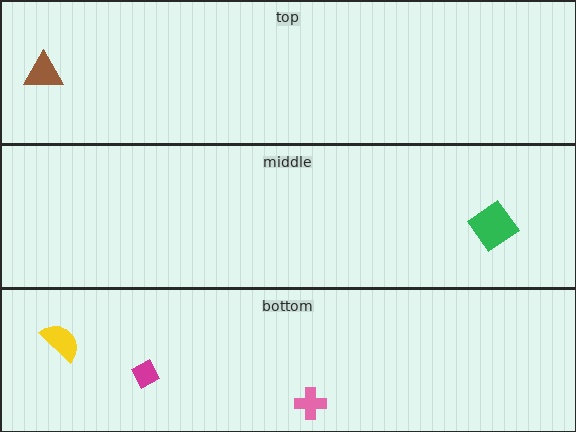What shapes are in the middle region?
The green diamond.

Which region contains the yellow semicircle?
The bottom region.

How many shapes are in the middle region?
1.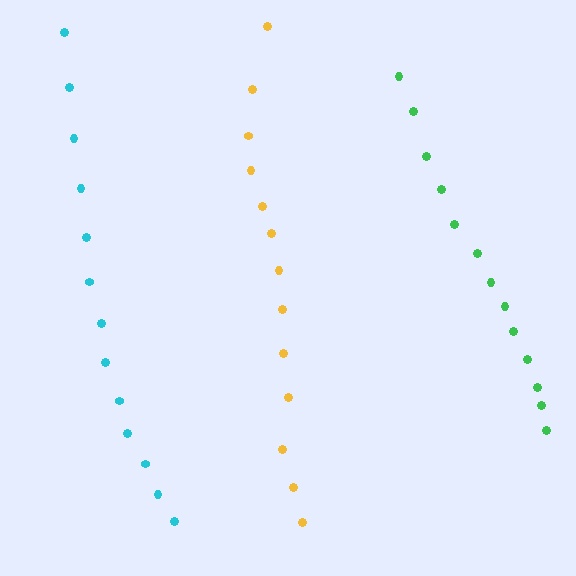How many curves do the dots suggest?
There are 3 distinct paths.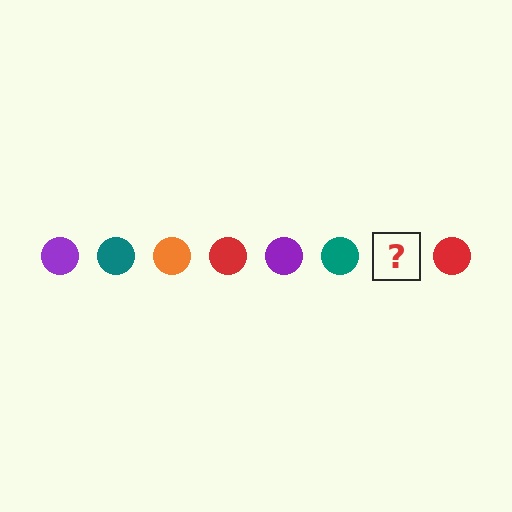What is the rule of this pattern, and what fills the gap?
The rule is that the pattern cycles through purple, teal, orange, red circles. The gap should be filled with an orange circle.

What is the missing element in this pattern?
The missing element is an orange circle.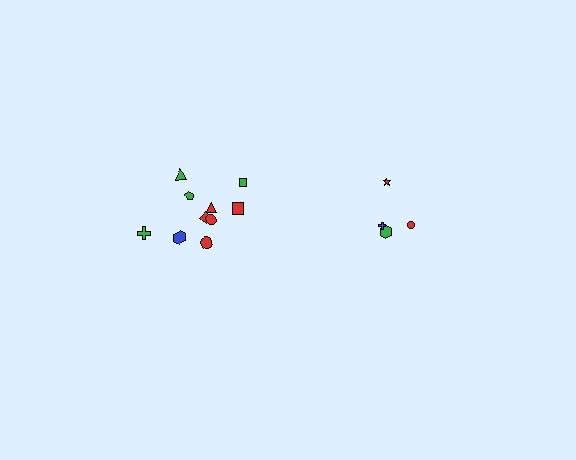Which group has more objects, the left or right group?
The left group.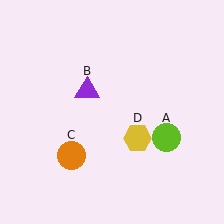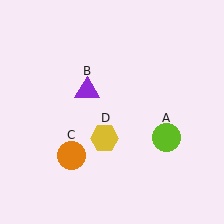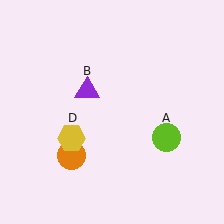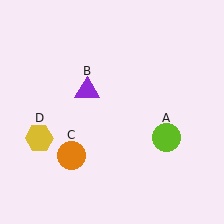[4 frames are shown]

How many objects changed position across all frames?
1 object changed position: yellow hexagon (object D).